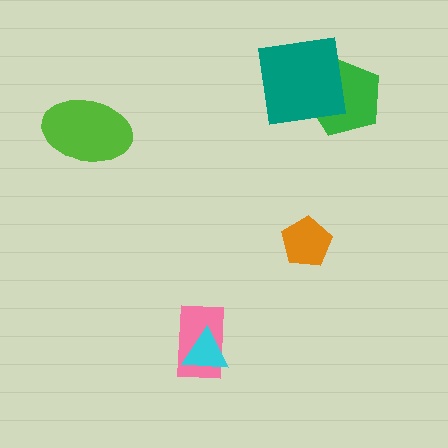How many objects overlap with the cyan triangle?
1 object overlaps with the cyan triangle.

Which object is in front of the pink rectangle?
The cyan triangle is in front of the pink rectangle.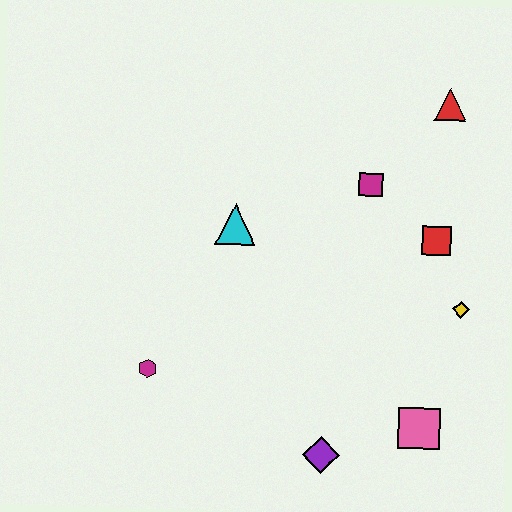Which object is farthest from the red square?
The magenta hexagon is farthest from the red square.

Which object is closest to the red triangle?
The magenta square is closest to the red triangle.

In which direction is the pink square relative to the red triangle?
The pink square is below the red triangle.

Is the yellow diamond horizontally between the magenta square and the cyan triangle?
No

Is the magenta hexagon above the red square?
No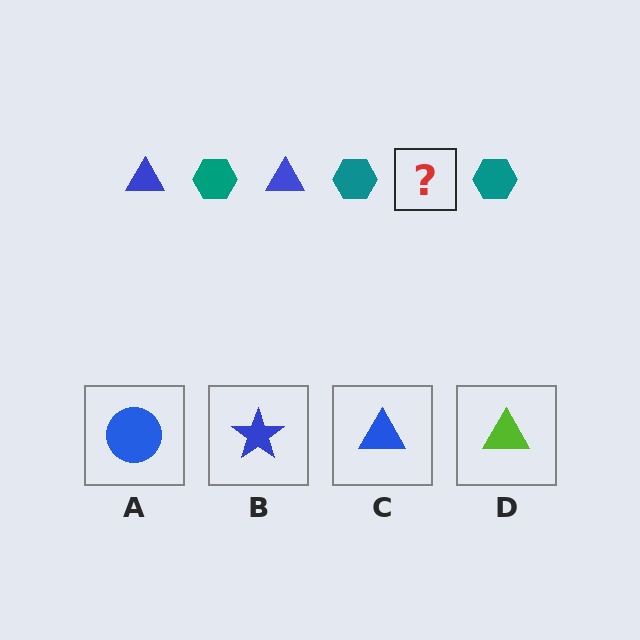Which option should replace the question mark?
Option C.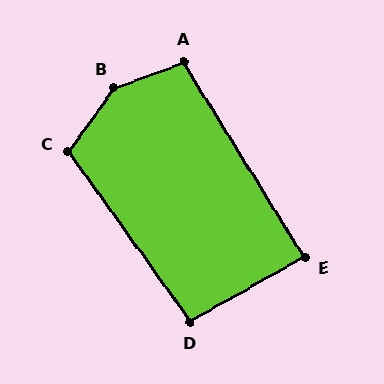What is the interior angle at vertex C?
Approximately 109 degrees (obtuse).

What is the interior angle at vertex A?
Approximately 101 degrees (obtuse).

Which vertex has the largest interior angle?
B, at approximately 146 degrees.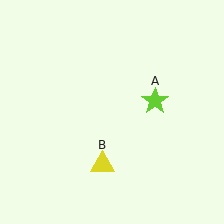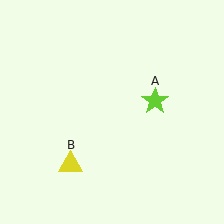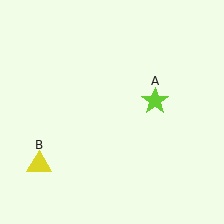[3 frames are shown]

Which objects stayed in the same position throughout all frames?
Lime star (object A) remained stationary.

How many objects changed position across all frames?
1 object changed position: yellow triangle (object B).